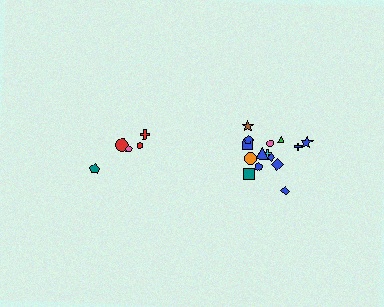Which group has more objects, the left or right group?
The right group.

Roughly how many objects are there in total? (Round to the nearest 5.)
Roughly 20 objects in total.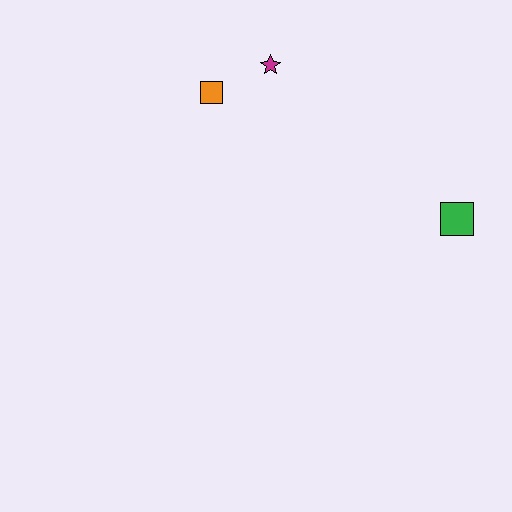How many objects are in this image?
There are 3 objects.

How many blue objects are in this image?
There are no blue objects.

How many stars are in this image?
There is 1 star.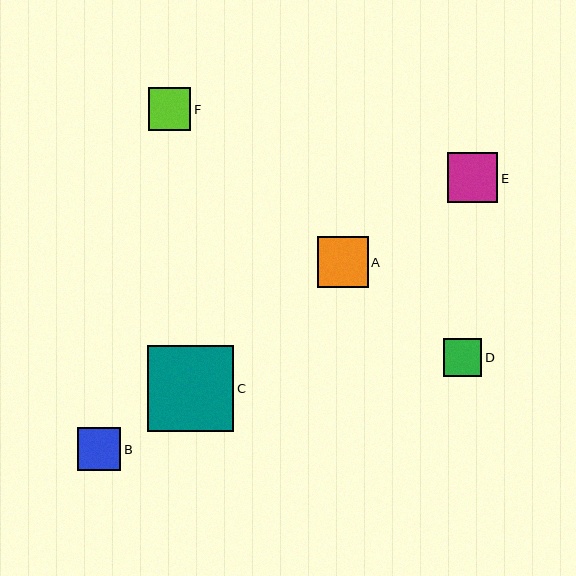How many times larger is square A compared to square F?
Square A is approximately 1.2 times the size of square F.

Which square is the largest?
Square C is the largest with a size of approximately 86 pixels.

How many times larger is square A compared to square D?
Square A is approximately 1.4 times the size of square D.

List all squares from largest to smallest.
From largest to smallest: C, A, E, B, F, D.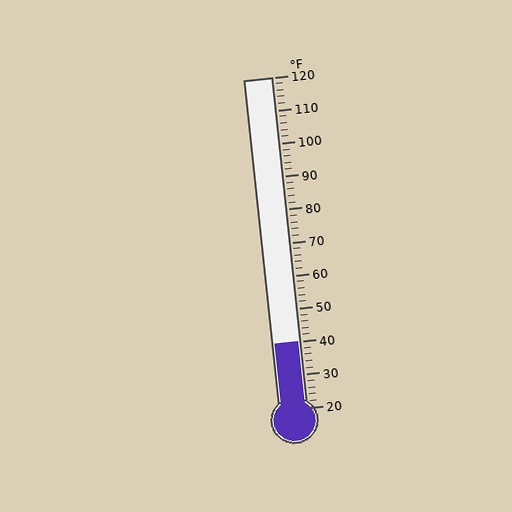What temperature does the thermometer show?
The thermometer shows approximately 40°F.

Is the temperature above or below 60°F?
The temperature is below 60°F.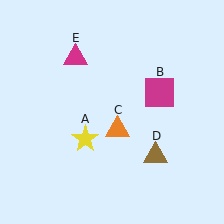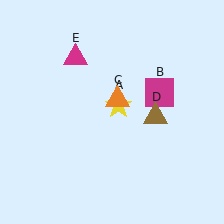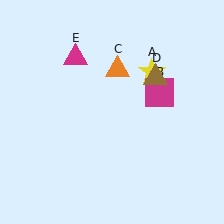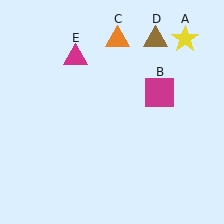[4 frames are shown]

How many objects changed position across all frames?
3 objects changed position: yellow star (object A), orange triangle (object C), brown triangle (object D).